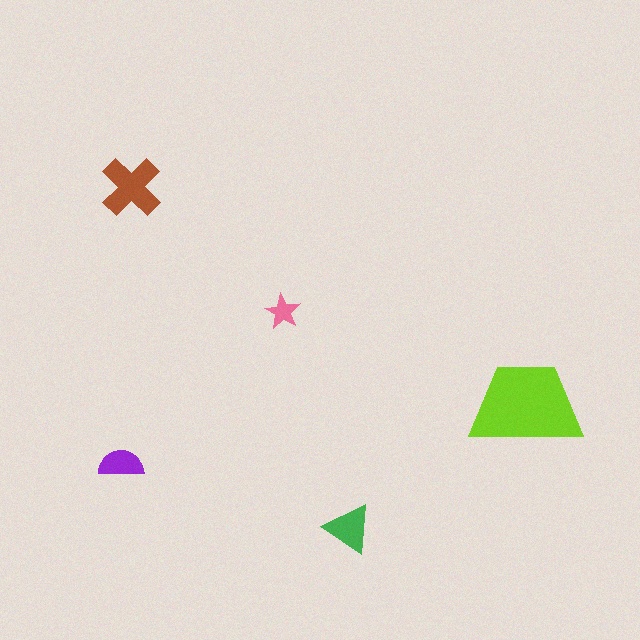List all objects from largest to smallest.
The lime trapezoid, the brown cross, the green triangle, the purple semicircle, the pink star.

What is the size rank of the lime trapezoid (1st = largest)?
1st.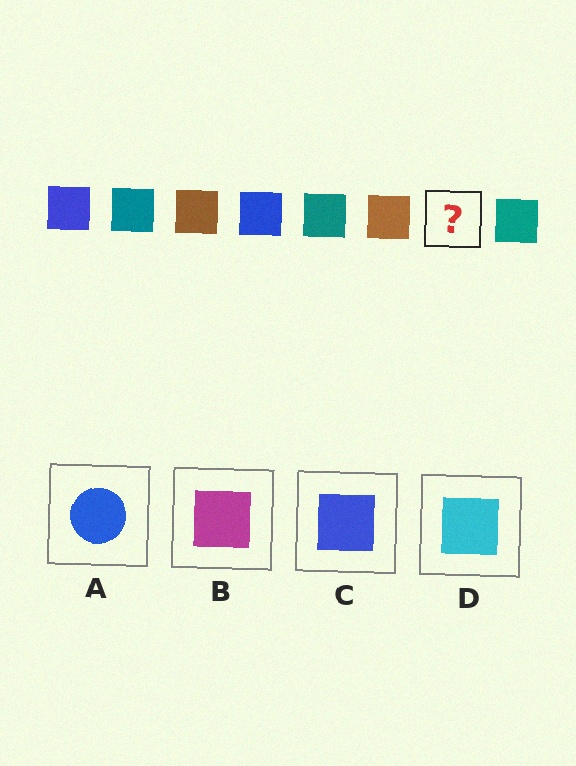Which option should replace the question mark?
Option C.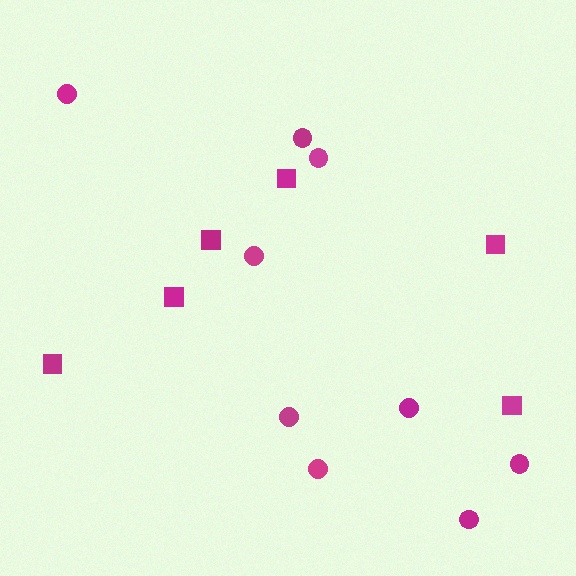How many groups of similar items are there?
There are 2 groups: one group of circles (9) and one group of squares (6).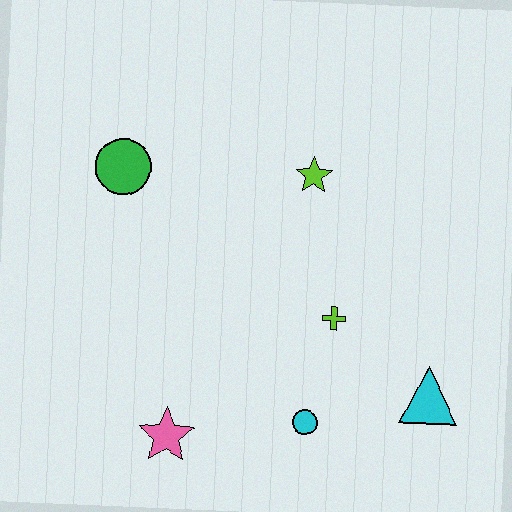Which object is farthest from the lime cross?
The green circle is farthest from the lime cross.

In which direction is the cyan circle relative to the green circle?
The cyan circle is below the green circle.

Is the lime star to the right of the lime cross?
No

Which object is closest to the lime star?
The lime cross is closest to the lime star.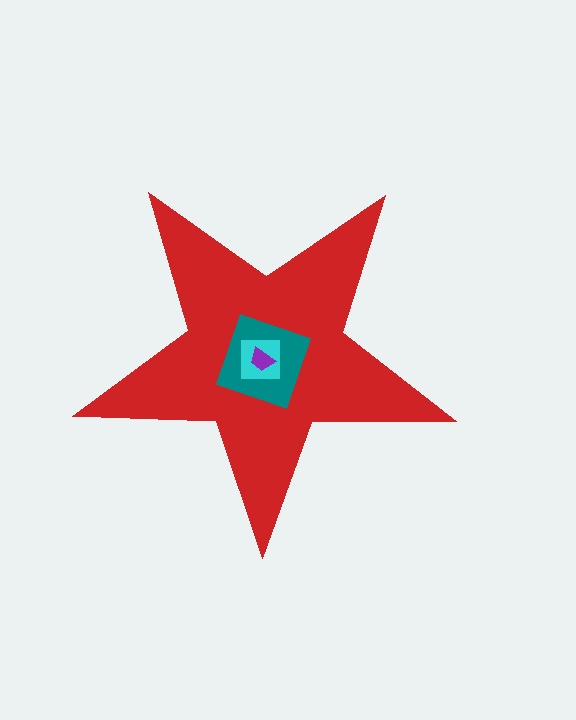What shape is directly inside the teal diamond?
The cyan square.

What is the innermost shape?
The purple trapezoid.